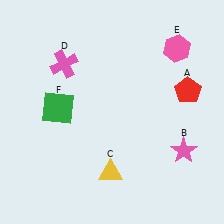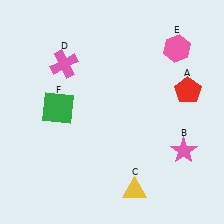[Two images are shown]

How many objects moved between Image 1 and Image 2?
1 object moved between the two images.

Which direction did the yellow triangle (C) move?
The yellow triangle (C) moved right.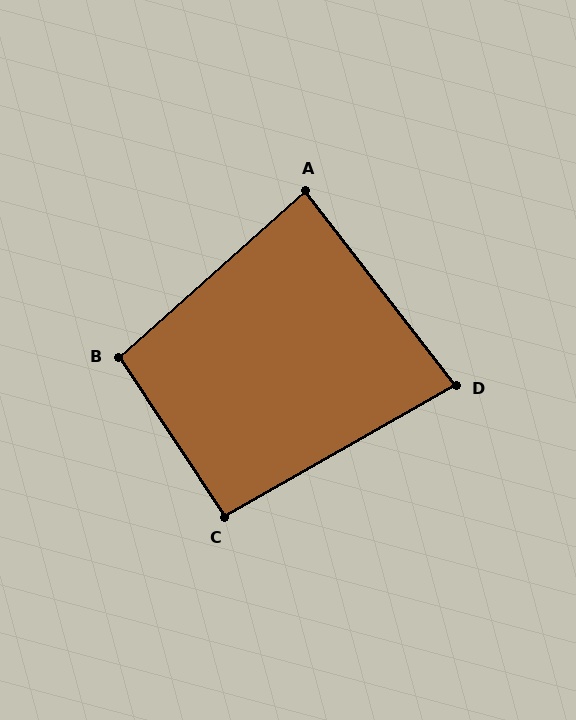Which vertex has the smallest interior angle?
D, at approximately 82 degrees.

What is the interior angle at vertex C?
Approximately 94 degrees (approximately right).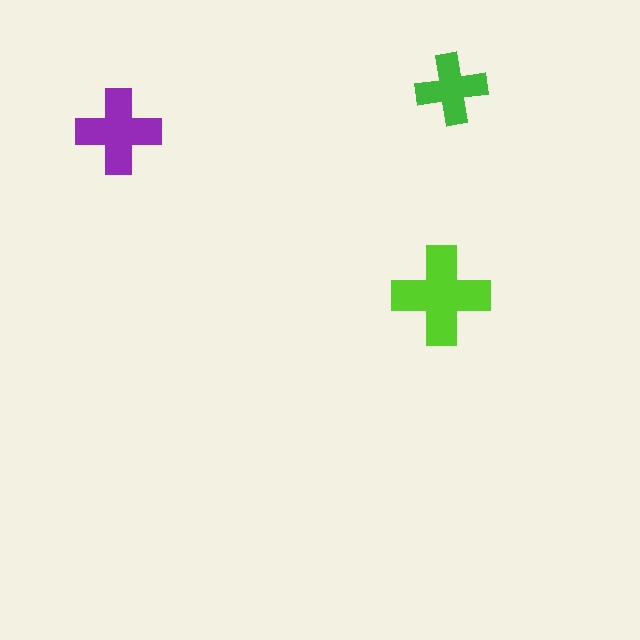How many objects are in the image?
There are 3 objects in the image.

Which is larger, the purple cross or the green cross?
The purple one.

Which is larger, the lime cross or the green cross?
The lime one.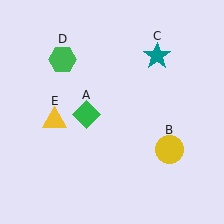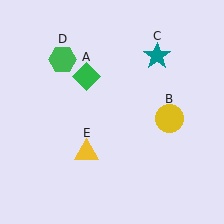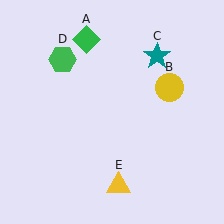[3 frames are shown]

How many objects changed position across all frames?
3 objects changed position: green diamond (object A), yellow circle (object B), yellow triangle (object E).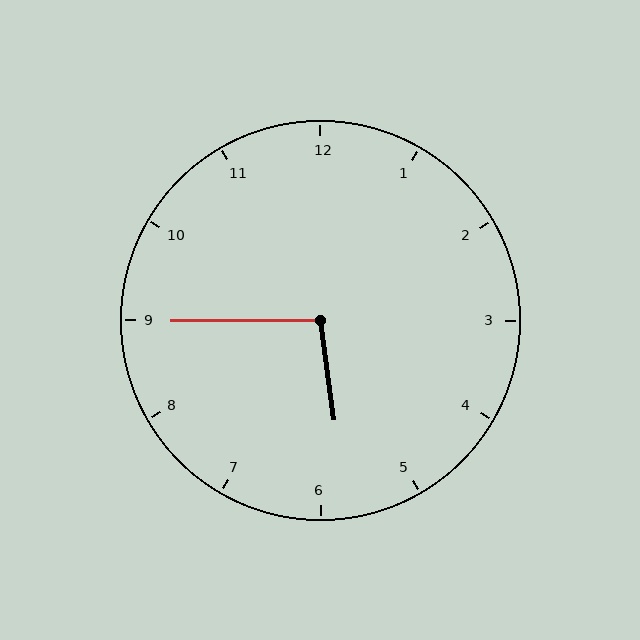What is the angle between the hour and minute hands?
Approximately 98 degrees.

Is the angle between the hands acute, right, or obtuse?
It is obtuse.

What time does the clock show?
5:45.